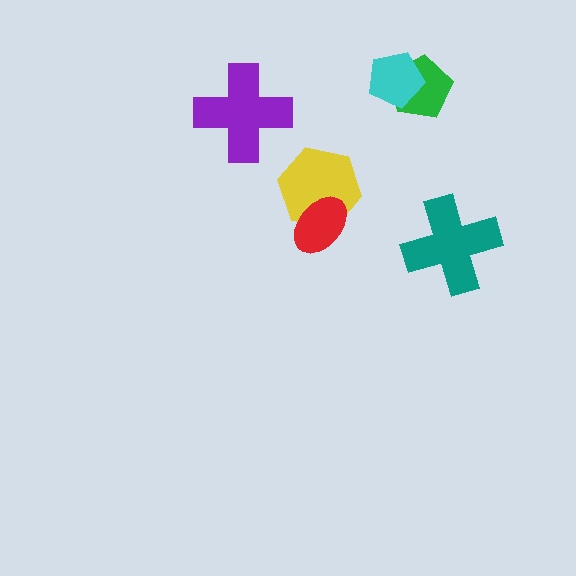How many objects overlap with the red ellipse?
1 object overlaps with the red ellipse.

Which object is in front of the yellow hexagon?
The red ellipse is in front of the yellow hexagon.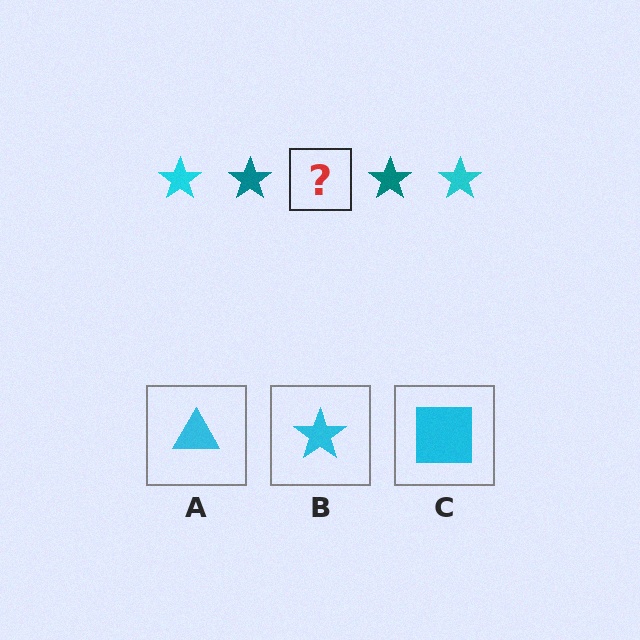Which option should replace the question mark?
Option B.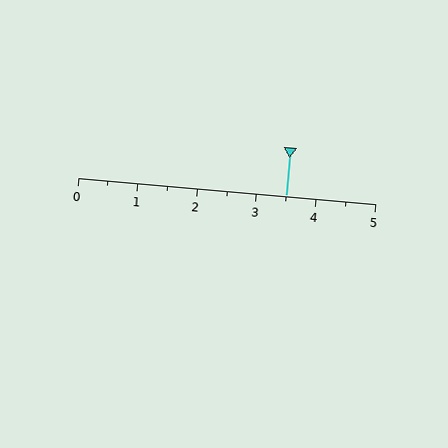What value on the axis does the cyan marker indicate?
The marker indicates approximately 3.5.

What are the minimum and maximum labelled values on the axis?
The axis runs from 0 to 5.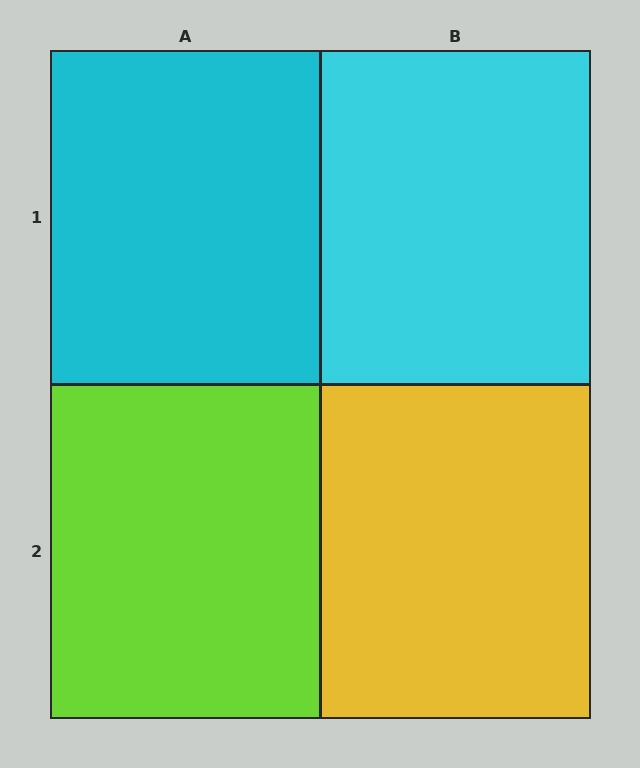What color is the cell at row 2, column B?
Yellow.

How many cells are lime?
1 cell is lime.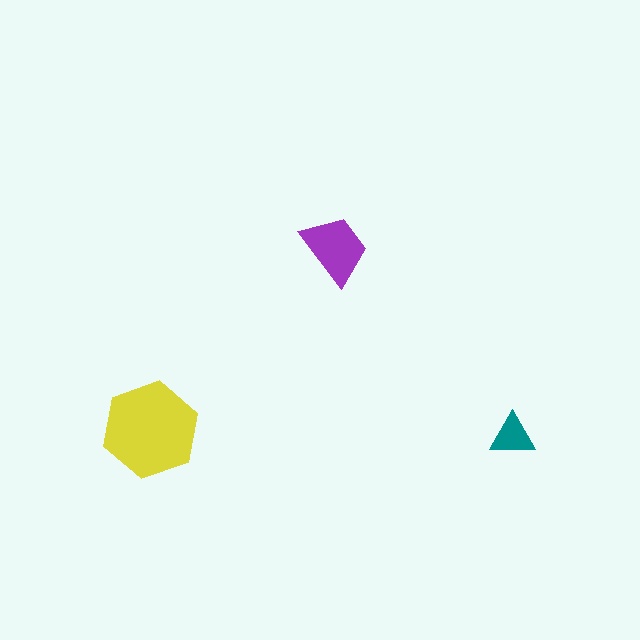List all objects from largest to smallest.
The yellow hexagon, the purple trapezoid, the teal triangle.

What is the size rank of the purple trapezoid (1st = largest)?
2nd.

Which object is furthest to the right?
The teal triangle is rightmost.